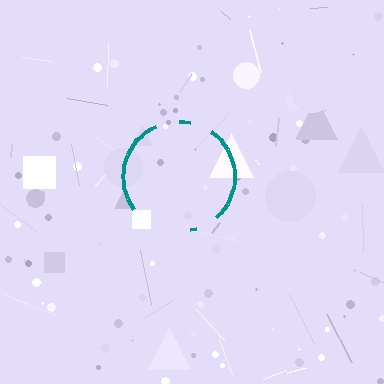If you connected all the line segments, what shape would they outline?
They would outline a circle.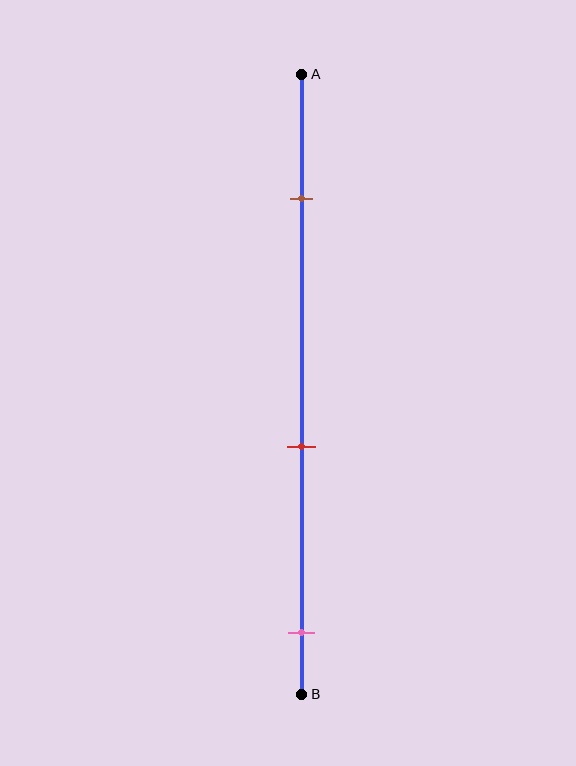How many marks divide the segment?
There are 3 marks dividing the segment.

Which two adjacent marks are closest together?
The red and pink marks are the closest adjacent pair.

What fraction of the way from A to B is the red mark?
The red mark is approximately 60% (0.6) of the way from A to B.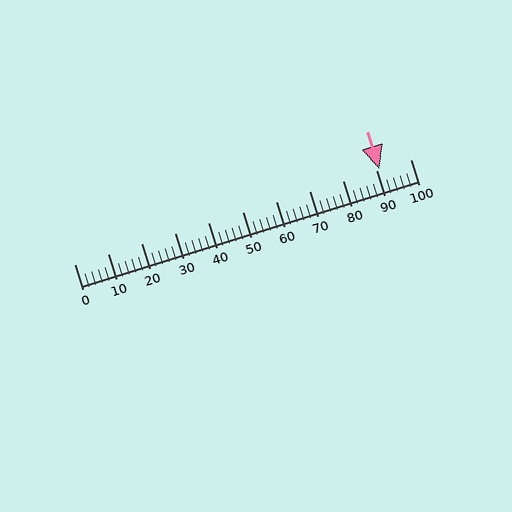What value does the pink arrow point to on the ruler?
The pink arrow points to approximately 91.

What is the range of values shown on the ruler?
The ruler shows values from 0 to 100.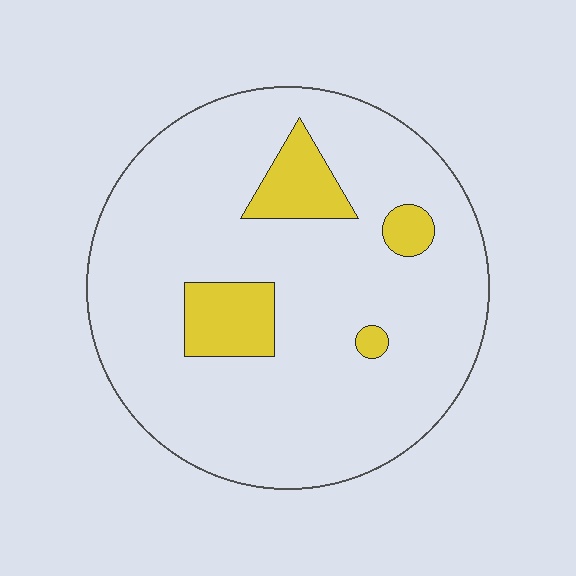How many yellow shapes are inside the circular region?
4.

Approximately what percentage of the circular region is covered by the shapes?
Approximately 15%.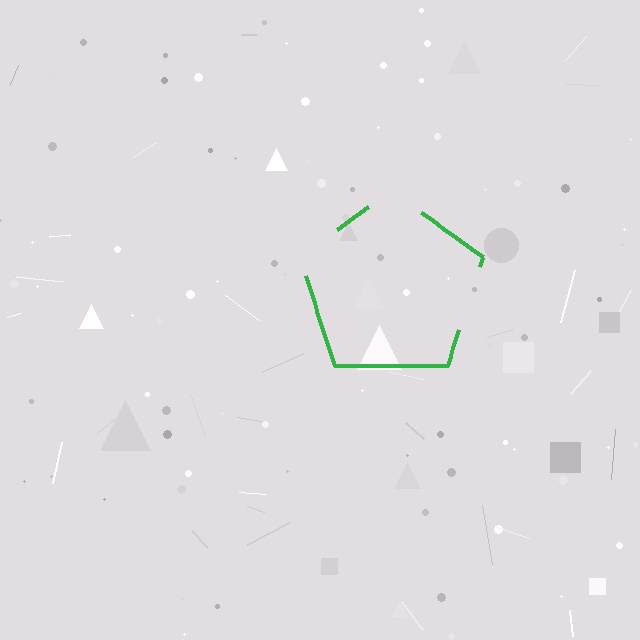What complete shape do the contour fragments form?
The contour fragments form a pentagon.